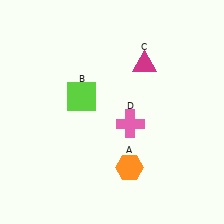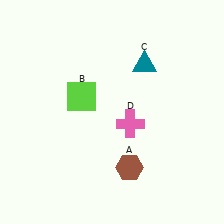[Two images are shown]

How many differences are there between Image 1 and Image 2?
There are 2 differences between the two images.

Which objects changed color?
A changed from orange to brown. C changed from magenta to teal.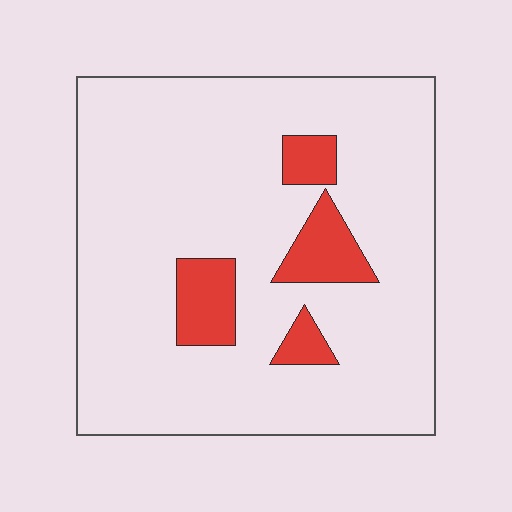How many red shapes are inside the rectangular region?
4.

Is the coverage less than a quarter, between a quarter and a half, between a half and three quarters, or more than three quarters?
Less than a quarter.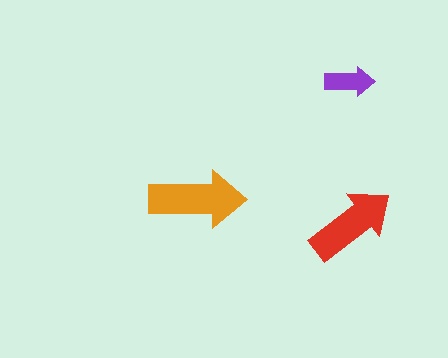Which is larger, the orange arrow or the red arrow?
The orange one.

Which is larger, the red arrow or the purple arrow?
The red one.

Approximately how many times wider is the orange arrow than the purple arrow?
About 2 times wider.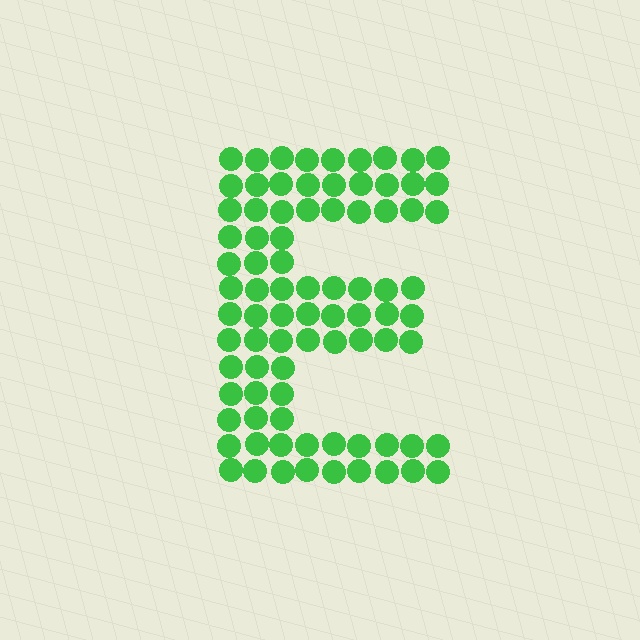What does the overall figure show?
The overall figure shows the letter E.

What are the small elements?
The small elements are circles.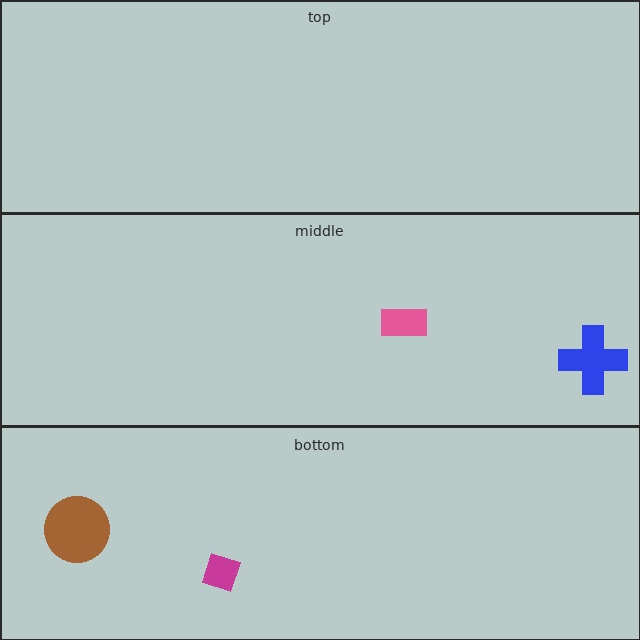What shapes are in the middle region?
The pink rectangle, the blue cross.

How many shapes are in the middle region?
2.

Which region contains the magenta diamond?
The bottom region.